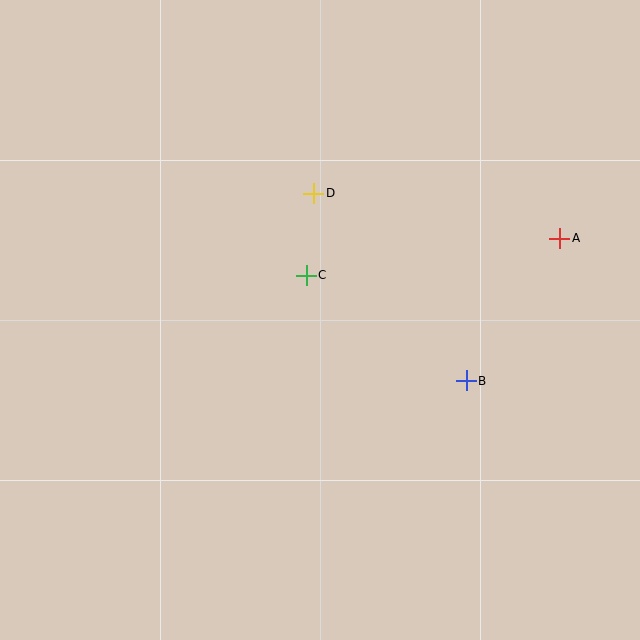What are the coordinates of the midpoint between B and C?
The midpoint between B and C is at (386, 328).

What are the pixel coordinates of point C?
Point C is at (306, 275).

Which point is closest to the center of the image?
Point C at (306, 275) is closest to the center.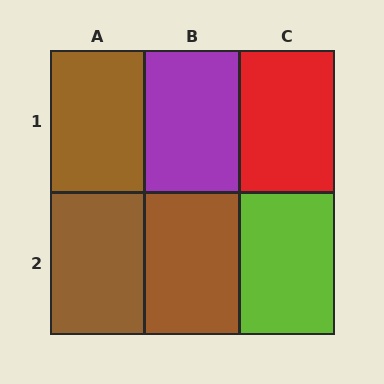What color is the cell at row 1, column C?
Red.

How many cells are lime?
1 cell is lime.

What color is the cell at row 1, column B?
Purple.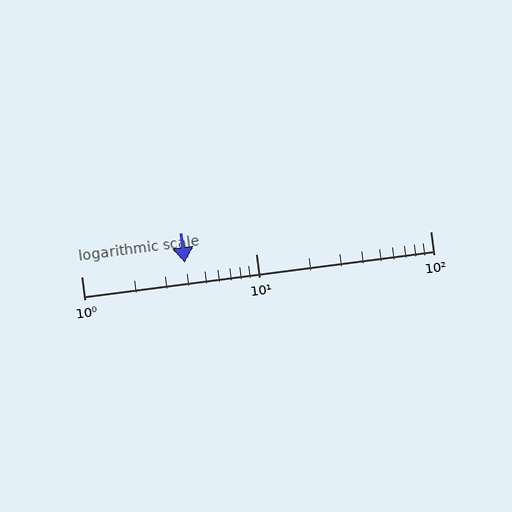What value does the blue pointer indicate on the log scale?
The pointer indicates approximately 3.9.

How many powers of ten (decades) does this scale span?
The scale spans 2 decades, from 1 to 100.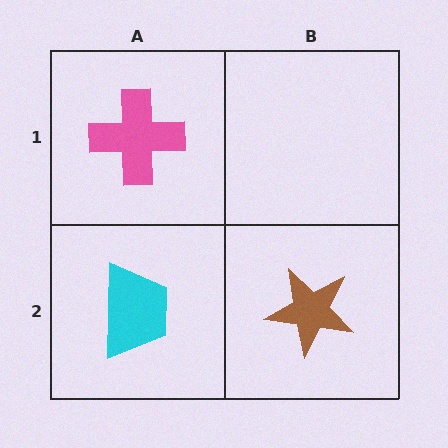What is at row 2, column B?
A brown star.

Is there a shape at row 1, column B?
No, that cell is empty.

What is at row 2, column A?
A cyan trapezoid.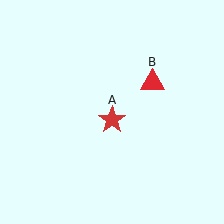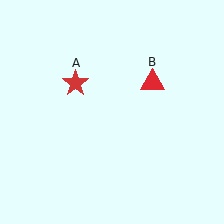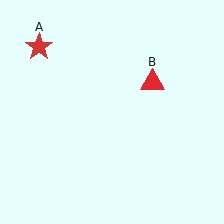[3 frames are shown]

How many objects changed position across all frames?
1 object changed position: red star (object A).